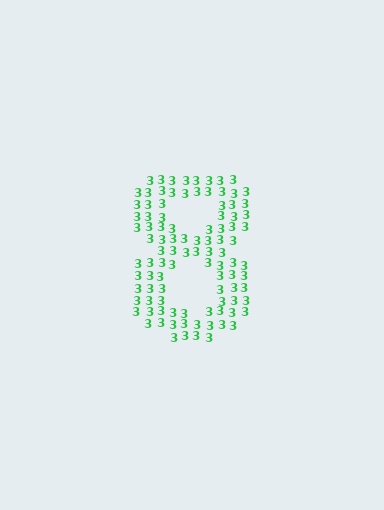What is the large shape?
The large shape is the digit 8.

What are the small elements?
The small elements are digit 3's.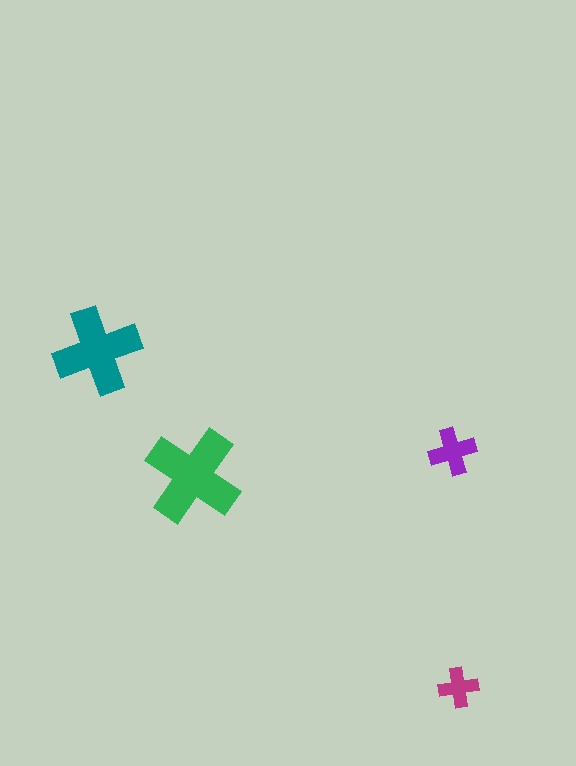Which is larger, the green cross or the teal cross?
The green one.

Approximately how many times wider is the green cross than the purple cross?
About 2 times wider.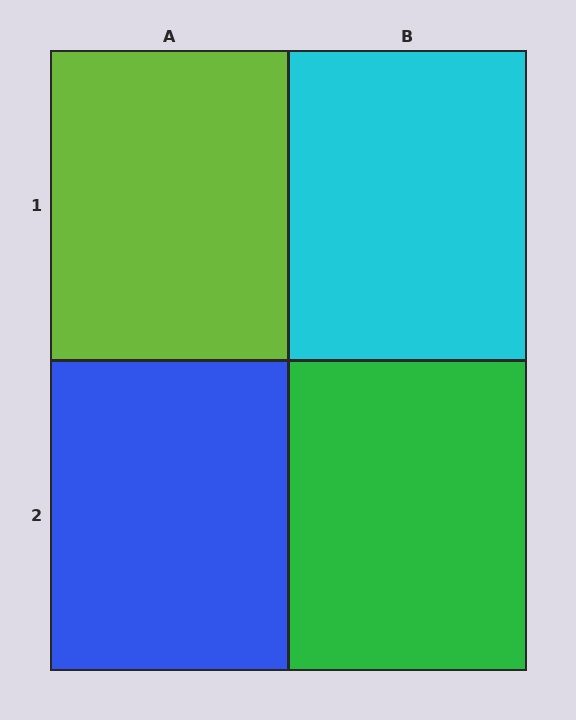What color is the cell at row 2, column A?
Blue.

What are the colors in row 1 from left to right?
Lime, cyan.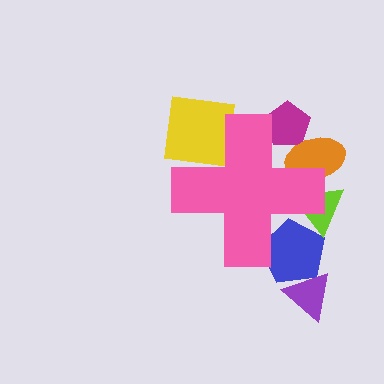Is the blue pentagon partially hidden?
Yes, the blue pentagon is partially hidden behind the pink cross.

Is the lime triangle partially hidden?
Yes, the lime triangle is partially hidden behind the pink cross.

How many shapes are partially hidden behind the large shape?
5 shapes are partially hidden.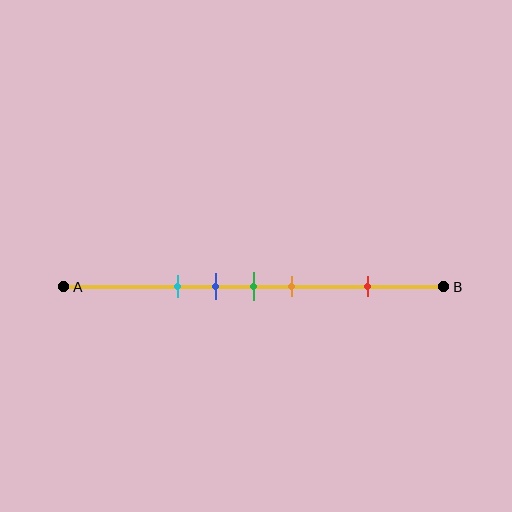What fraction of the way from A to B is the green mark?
The green mark is approximately 50% (0.5) of the way from A to B.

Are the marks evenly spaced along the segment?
No, the marks are not evenly spaced.